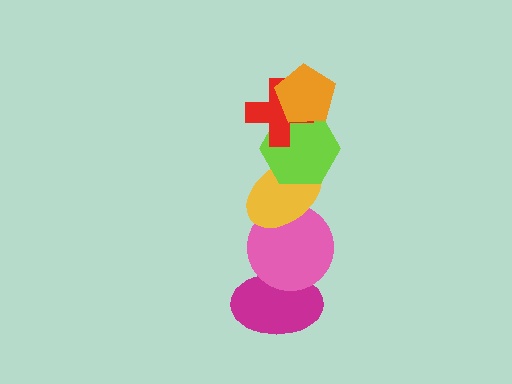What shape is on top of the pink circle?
The yellow ellipse is on top of the pink circle.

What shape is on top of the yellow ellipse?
The lime hexagon is on top of the yellow ellipse.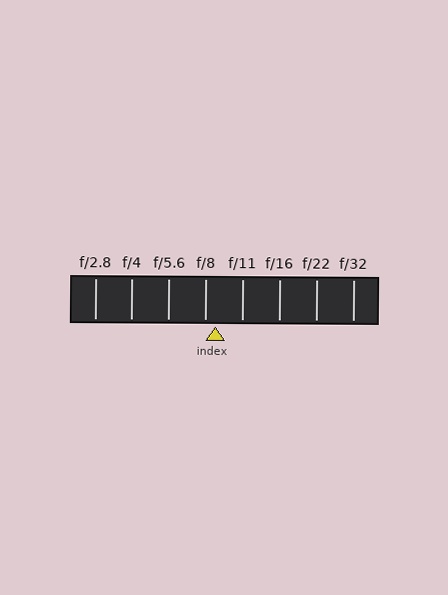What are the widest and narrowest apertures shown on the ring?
The widest aperture shown is f/2.8 and the narrowest is f/32.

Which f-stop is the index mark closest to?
The index mark is closest to f/8.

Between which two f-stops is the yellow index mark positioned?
The index mark is between f/8 and f/11.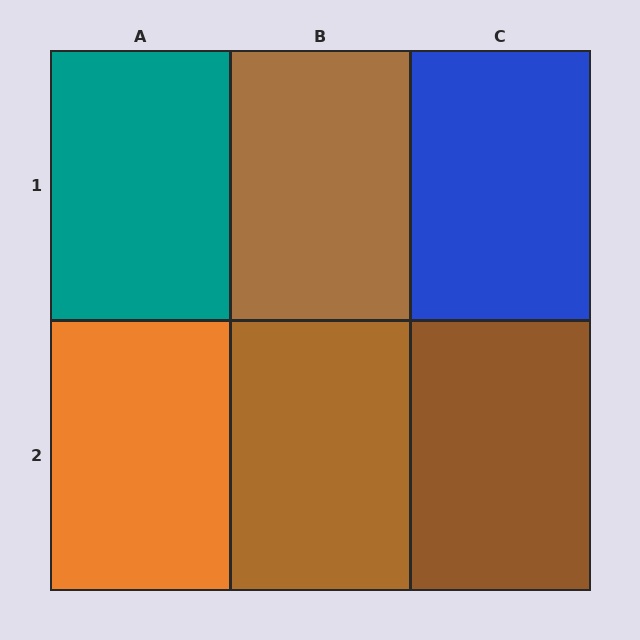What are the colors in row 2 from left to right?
Orange, brown, brown.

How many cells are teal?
1 cell is teal.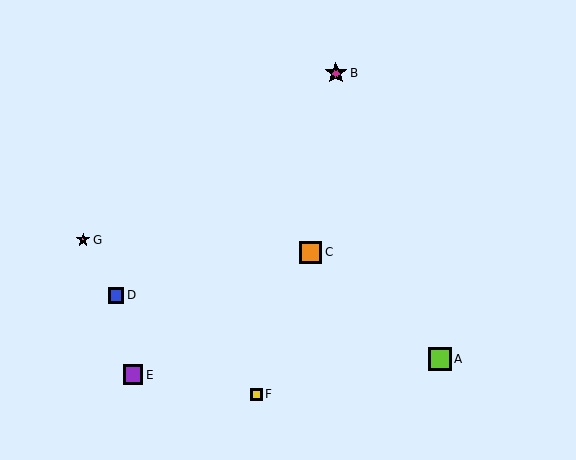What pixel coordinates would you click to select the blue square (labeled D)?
Click at (116, 296) to select the blue square D.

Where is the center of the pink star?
The center of the pink star is at (83, 240).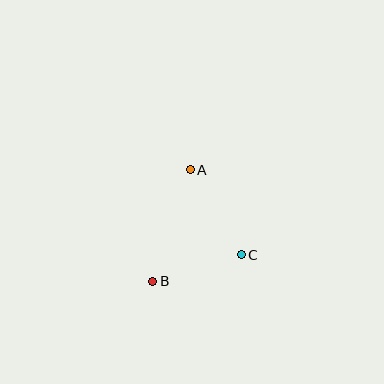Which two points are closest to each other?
Points B and C are closest to each other.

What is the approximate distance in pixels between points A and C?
The distance between A and C is approximately 99 pixels.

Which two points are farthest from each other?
Points A and B are farthest from each other.